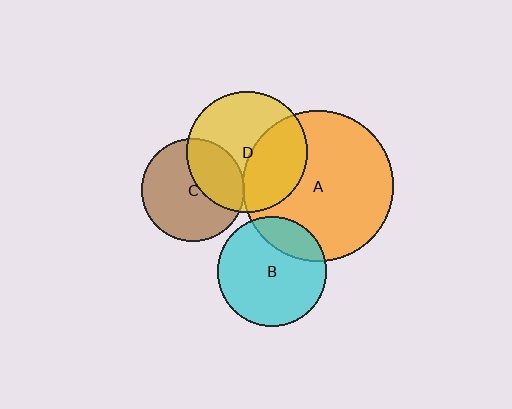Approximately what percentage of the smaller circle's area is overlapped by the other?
Approximately 5%.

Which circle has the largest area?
Circle A (orange).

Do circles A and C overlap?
Yes.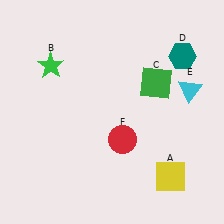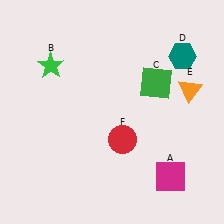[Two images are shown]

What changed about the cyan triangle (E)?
In Image 1, E is cyan. In Image 2, it changed to orange.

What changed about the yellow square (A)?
In Image 1, A is yellow. In Image 2, it changed to magenta.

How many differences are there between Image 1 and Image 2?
There are 2 differences between the two images.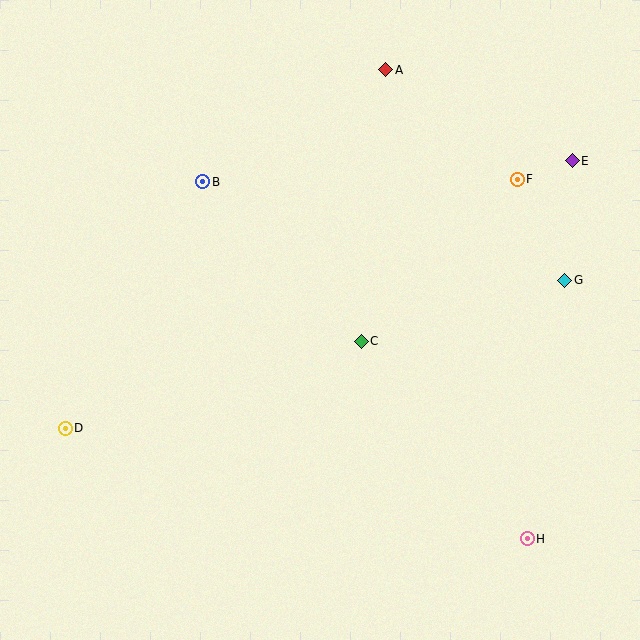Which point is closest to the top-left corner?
Point B is closest to the top-left corner.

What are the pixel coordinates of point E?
Point E is at (572, 161).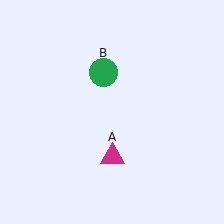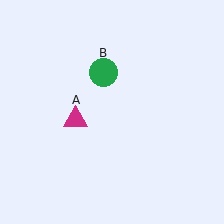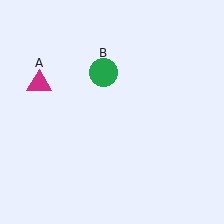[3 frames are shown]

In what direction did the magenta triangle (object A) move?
The magenta triangle (object A) moved up and to the left.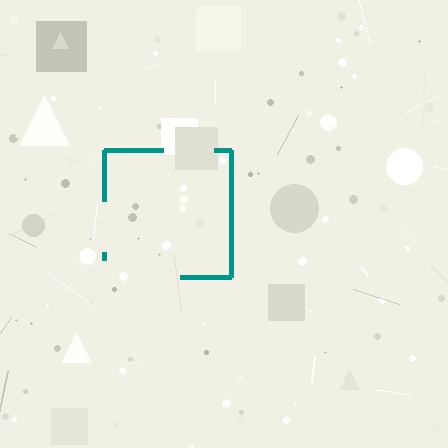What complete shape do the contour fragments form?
The contour fragments form a square.